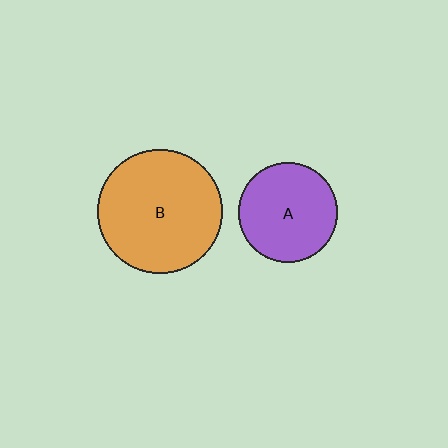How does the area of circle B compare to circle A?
Approximately 1.6 times.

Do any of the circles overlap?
No, none of the circles overlap.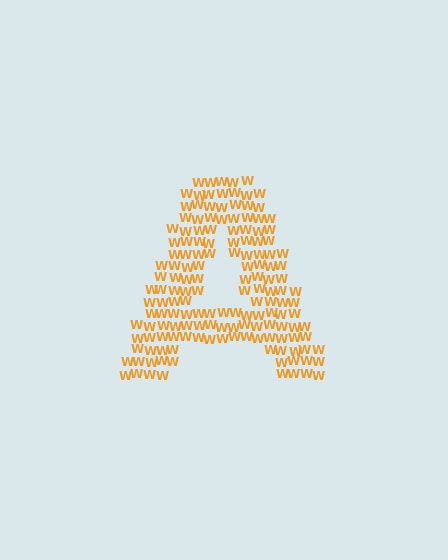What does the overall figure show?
The overall figure shows the letter A.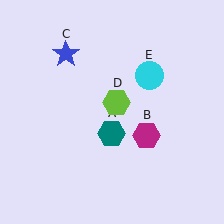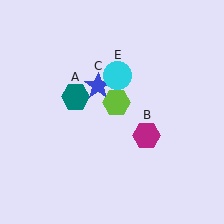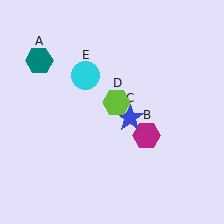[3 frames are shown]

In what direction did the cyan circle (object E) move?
The cyan circle (object E) moved left.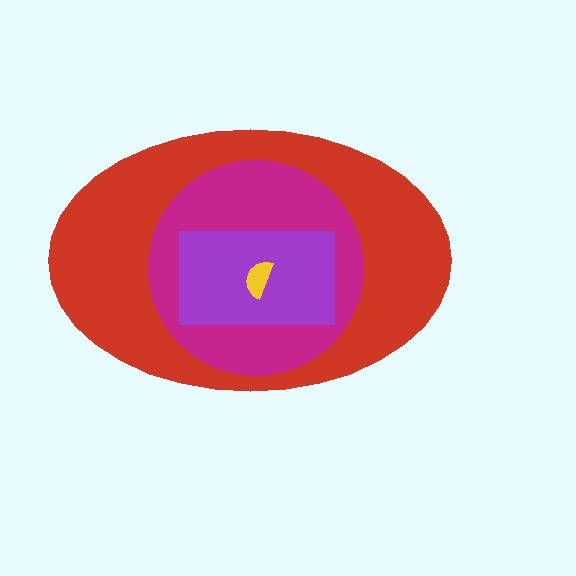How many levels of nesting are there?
4.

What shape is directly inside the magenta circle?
The purple rectangle.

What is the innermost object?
The yellow semicircle.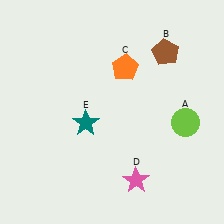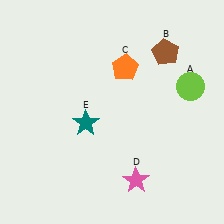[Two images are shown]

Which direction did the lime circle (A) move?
The lime circle (A) moved up.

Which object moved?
The lime circle (A) moved up.